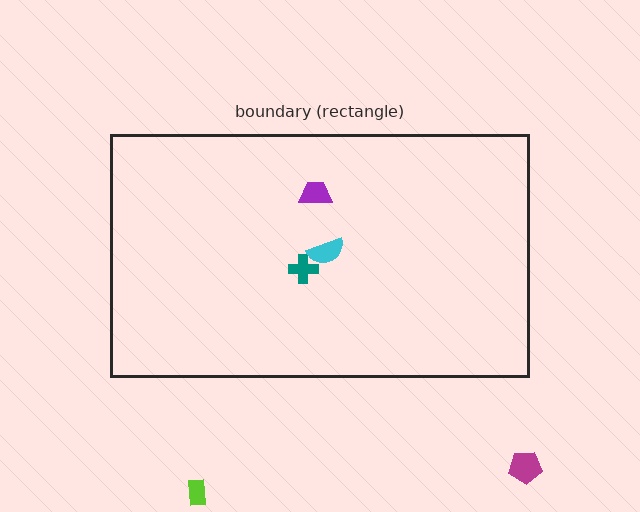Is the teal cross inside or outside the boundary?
Inside.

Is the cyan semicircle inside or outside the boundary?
Inside.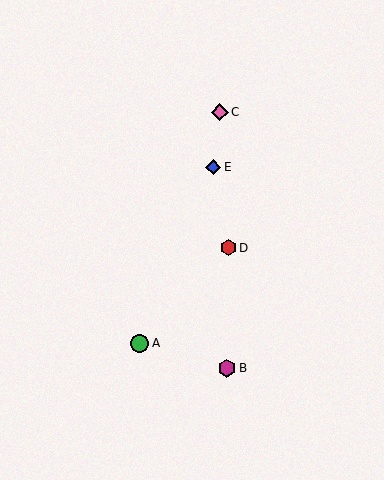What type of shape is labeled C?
Shape C is a pink diamond.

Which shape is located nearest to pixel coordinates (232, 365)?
The magenta hexagon (labeled B) at (227, 368) is nearest to that location.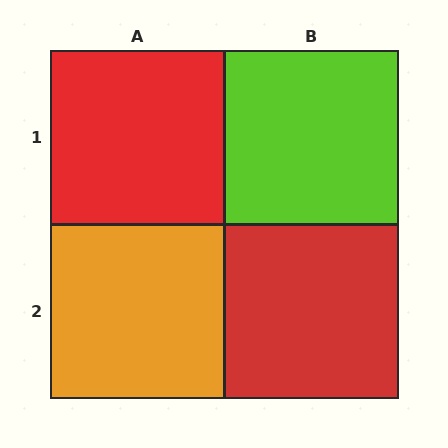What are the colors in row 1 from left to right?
Red, lime.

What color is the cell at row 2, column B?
Red.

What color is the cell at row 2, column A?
Orange.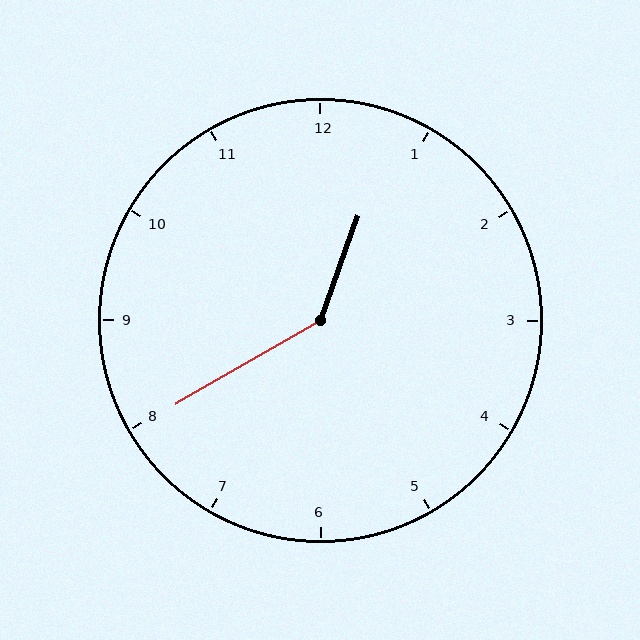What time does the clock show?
12:40.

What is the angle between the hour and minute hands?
Approximately 140 degrees.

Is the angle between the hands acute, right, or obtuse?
It is obtuse.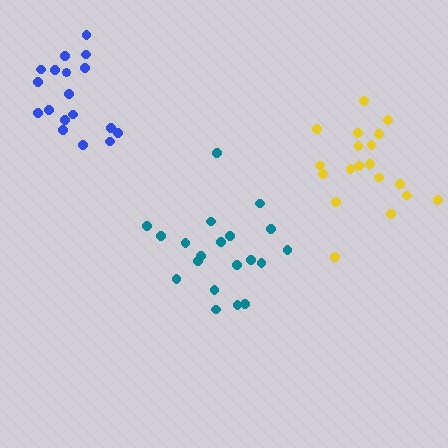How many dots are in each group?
Group 1: 20 dots, Group 2: 19 dots, Group 3: 18 dots (57 total).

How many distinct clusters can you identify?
There are 3 distinct clusters.